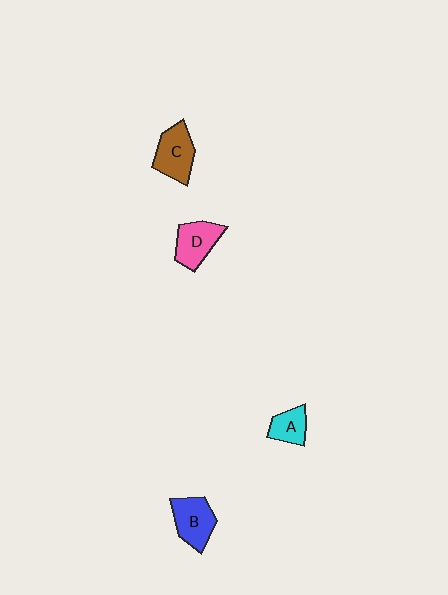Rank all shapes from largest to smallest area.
From largest to smallest: C (brown), B (blue), D (pink), A (cyan).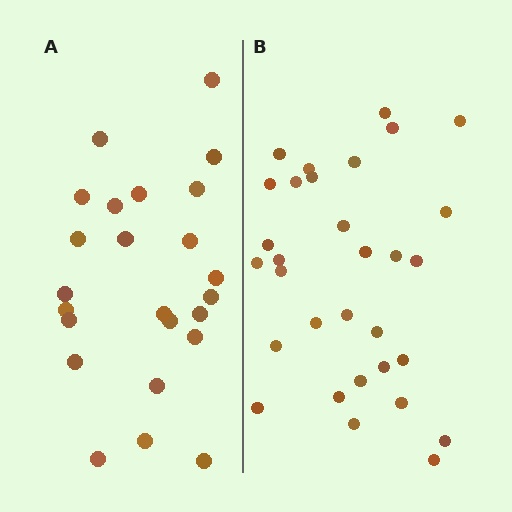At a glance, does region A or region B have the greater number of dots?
Region B (the right region) has more dots.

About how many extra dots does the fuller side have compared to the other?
Region B has roughly 8 or so more dots than region A.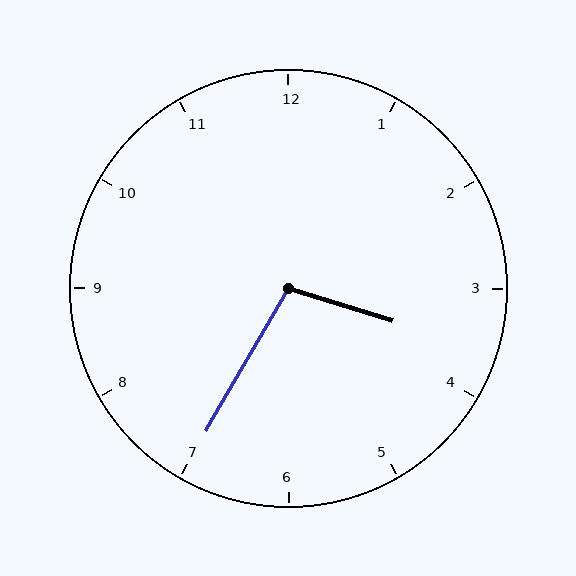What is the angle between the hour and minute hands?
Approximately 102 degrees.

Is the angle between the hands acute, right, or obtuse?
It is obtuse.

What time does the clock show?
3:35.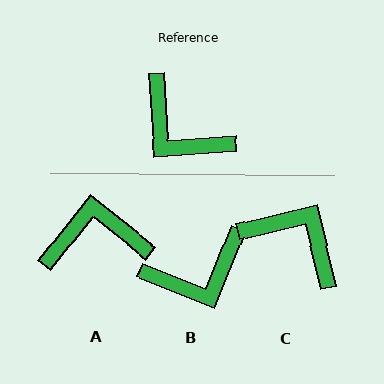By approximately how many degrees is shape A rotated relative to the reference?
Approximately 132 degrees clockwise.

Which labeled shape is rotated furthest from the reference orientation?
C, about 170 degrees away.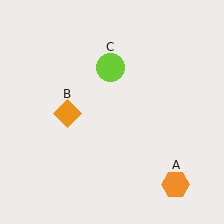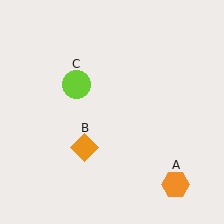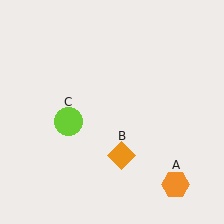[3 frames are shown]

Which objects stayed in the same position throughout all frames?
Orange hexagon (object A) remained stationary.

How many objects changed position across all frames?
2 objects changed position: orange diamond (object B), lime circle (object C).